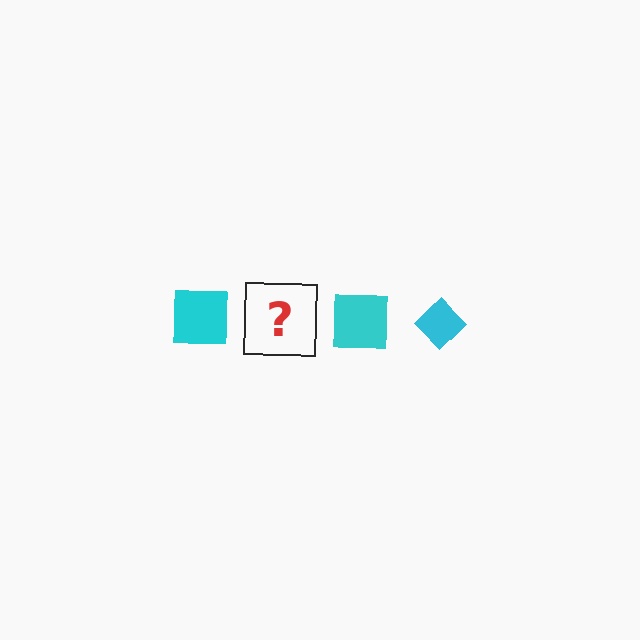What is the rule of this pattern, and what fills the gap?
The rule is that the pattern cycles through square, diamond shapes in cyan. The gap should be filled with a cyan diamond.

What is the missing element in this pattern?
The missing element is a cyan diamond.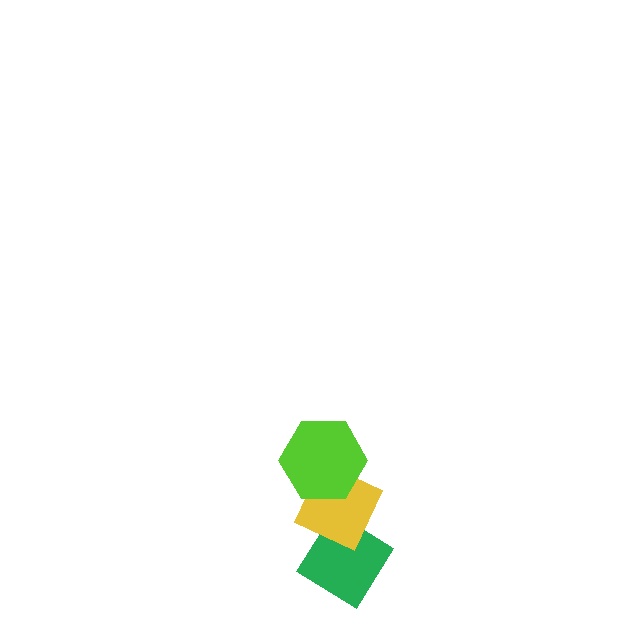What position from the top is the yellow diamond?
The yellow diamond is 2nd from the top.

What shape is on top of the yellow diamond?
The lime hexagon is on top of the yellow diamond.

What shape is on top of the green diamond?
The yellow diamond is on top of the green diamond.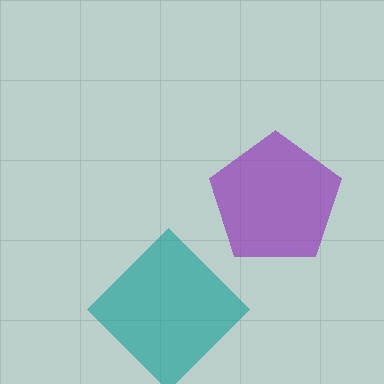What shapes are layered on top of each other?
The layered shapes are: a teal diamond, a purple pentagon.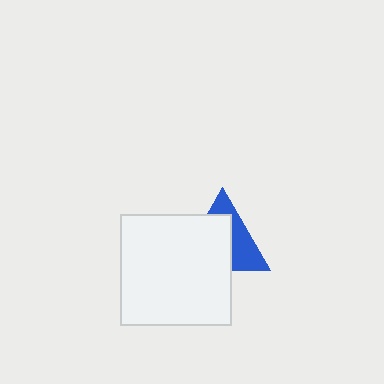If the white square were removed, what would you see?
You would see the complete blue triangle.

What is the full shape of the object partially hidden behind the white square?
The partially hidden object is a blue triangle.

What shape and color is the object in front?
The object in front is a white square.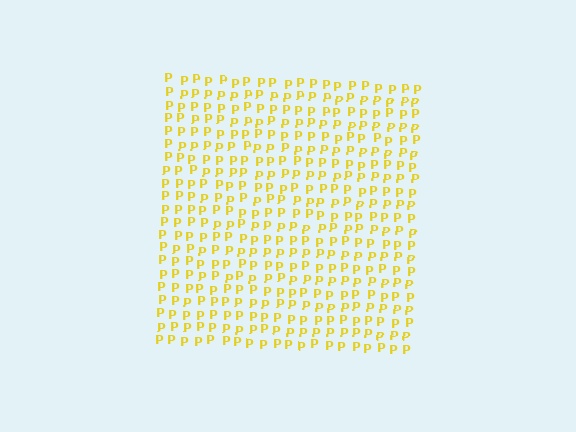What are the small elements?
The small elements are letter P's.